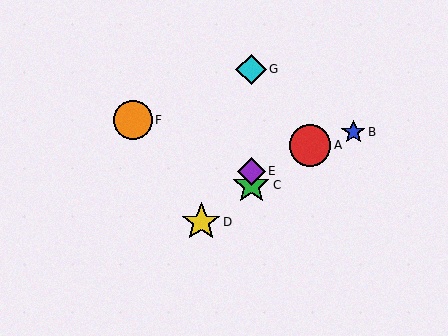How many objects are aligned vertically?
3 objects (C, E, G) are aligned vertically.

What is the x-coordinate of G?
Object G is at x≈251.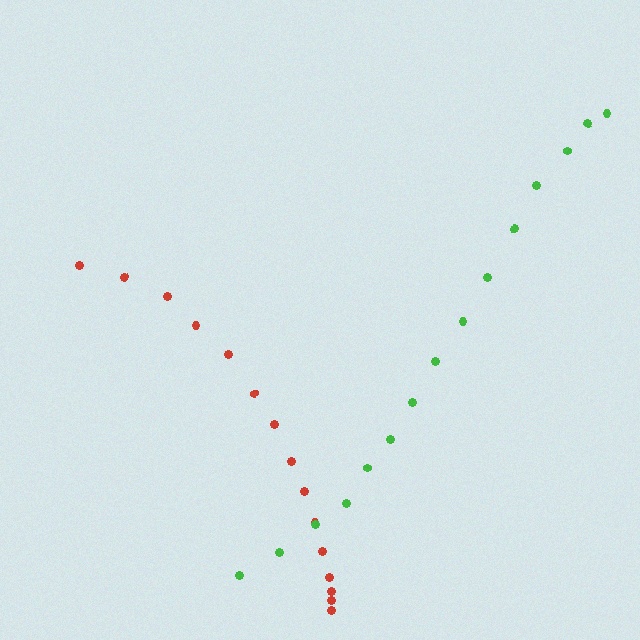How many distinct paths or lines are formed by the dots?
There are 2 distinct paths.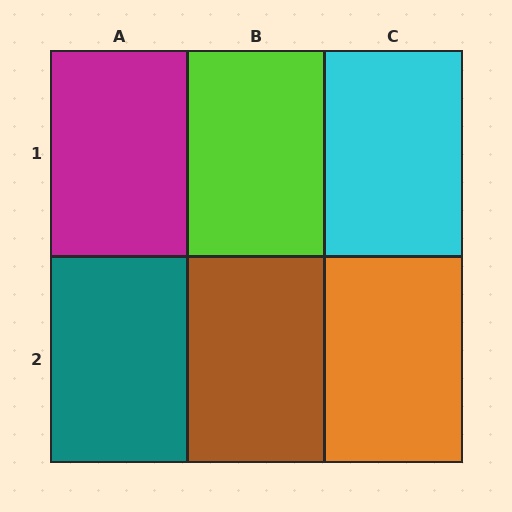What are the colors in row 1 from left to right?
Magenta, lime, cyan.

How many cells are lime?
1 cell is lime.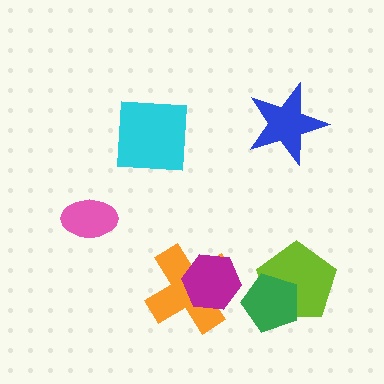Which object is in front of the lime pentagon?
The green pentagon is in front of the lime pentagon.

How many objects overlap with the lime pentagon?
1 object overlaps with the lime pentagon.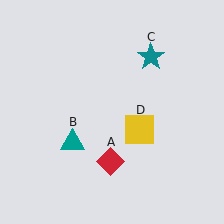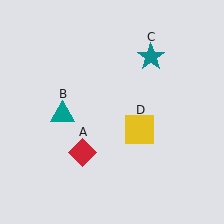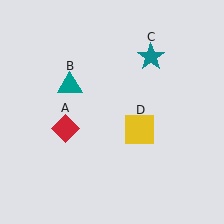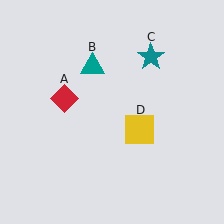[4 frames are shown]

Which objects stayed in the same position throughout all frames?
Teal star (object C) and yellow square (object D) remained stationary.